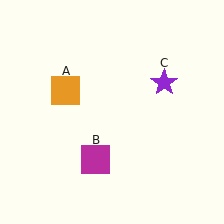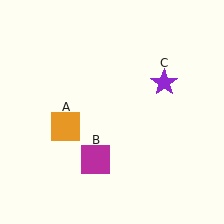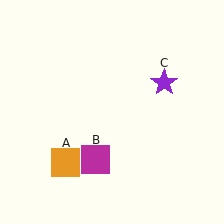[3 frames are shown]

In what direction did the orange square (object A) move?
The orange square (object A) moved down.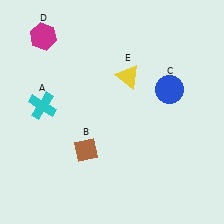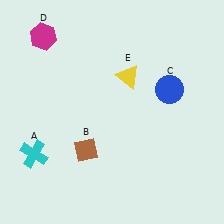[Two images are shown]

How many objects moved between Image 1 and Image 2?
1 object moved between the two images.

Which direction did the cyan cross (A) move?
The cyan cross (A) moved down.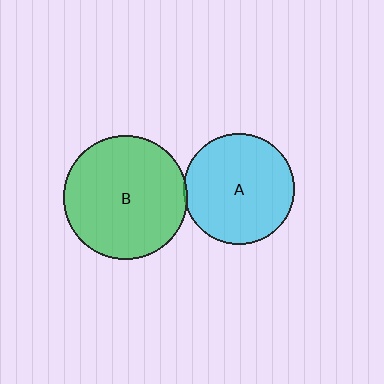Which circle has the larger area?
Circle B (green).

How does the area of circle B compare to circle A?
Approximately 1.3 times.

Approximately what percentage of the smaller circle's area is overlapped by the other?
Approximately 5%.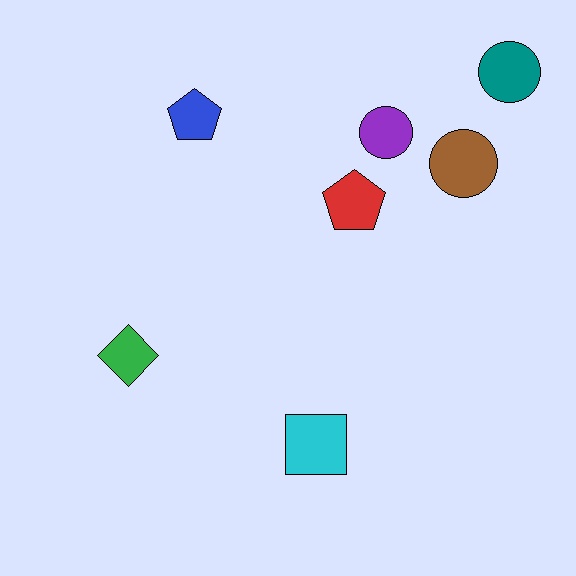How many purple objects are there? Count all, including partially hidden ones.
There is 1 purple object.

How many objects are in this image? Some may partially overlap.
There are 7 objects.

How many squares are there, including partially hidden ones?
There is 1 square.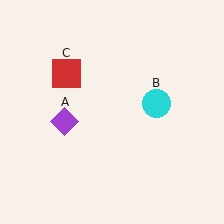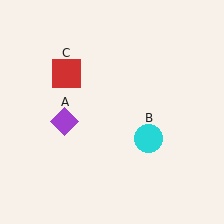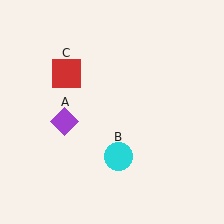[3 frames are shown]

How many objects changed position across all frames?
1 object changed position: cyan circle (object B).